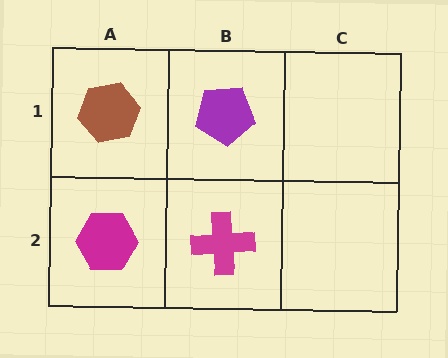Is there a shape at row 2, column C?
No, that cell is empty.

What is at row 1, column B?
A purple pentagon.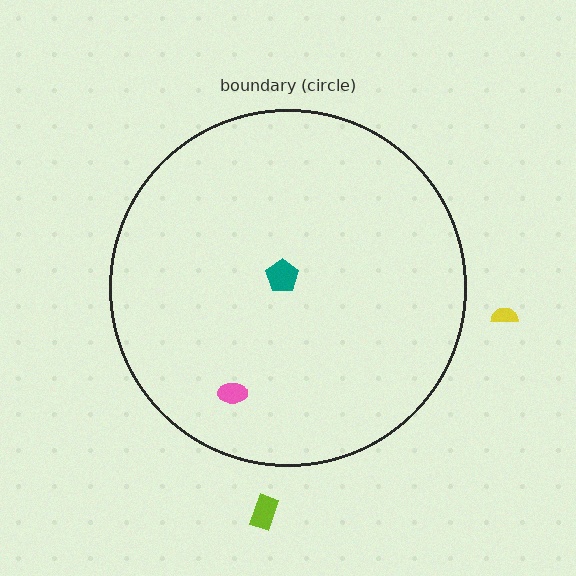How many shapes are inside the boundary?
2 inside, 2 outside.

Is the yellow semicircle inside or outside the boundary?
Outside.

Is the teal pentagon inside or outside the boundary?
Inside.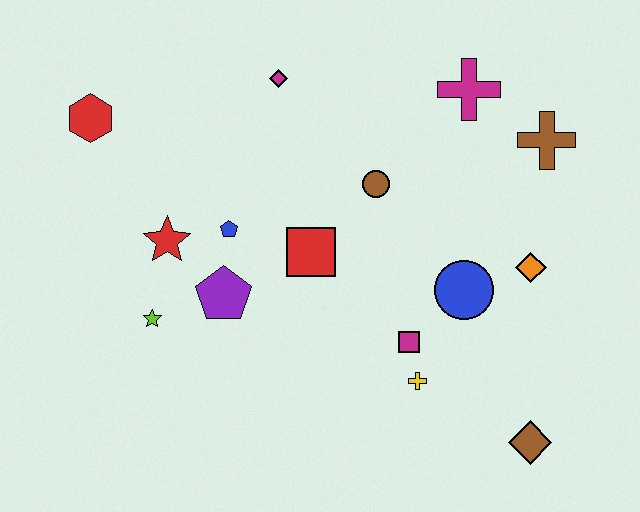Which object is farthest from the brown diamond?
The red hexagon is farthest from the brown diamond.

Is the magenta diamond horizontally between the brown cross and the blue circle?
No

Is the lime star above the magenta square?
Yes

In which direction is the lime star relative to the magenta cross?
The lime star is to the left of the magenta cross.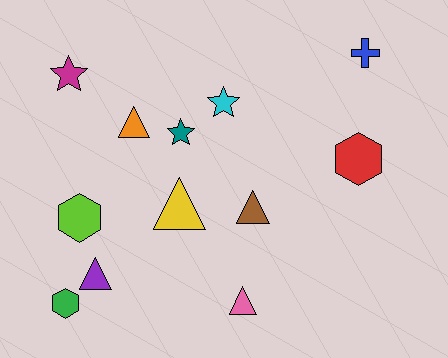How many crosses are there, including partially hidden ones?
There is 1 cross.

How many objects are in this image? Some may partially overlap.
There are 12 objects.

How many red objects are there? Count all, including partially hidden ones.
There is 1 red object.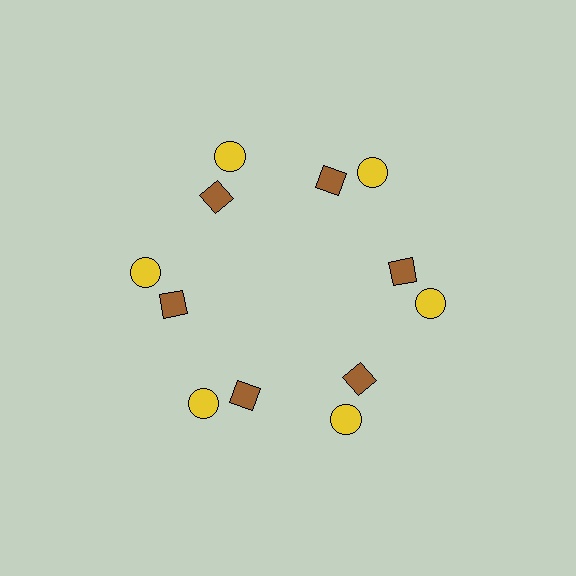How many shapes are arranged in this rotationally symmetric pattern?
There are 12 shapes, arranged in 6 groups of 2.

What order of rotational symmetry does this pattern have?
This pattern has 6-fold rotational symmetry.